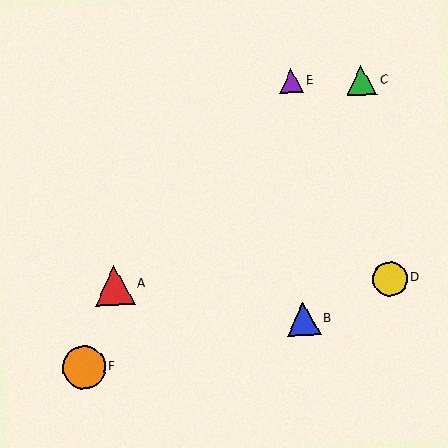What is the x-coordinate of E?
Object E is at x≈291.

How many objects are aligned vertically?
2 objects (B, E) are aligned vertically.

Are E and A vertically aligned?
No, E is at x≈291 and A is at x≈115.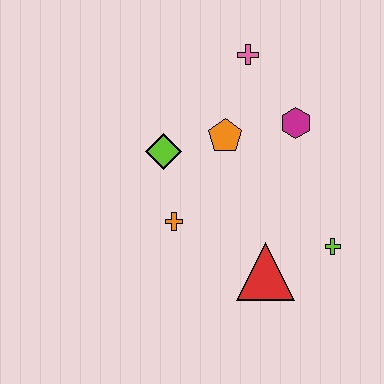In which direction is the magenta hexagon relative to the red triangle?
The magenta hexagon is above the red triangle.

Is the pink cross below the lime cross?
No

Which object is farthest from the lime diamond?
The lime cross is farthest from the lime diamond.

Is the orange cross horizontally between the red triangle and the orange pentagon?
No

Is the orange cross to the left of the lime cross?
Yes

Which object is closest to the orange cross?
The lime diamond is closest to the orange cross.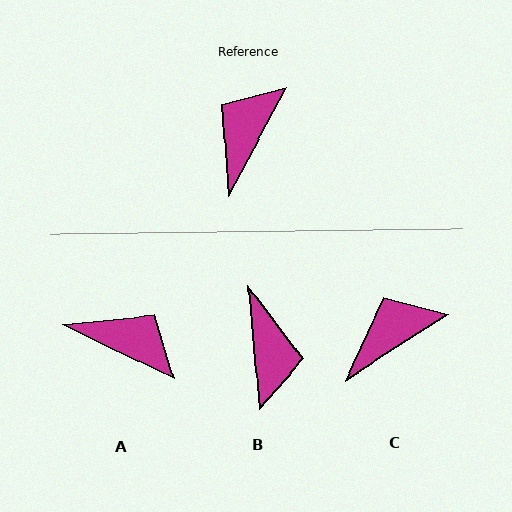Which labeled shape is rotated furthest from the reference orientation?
B, about 147 degrees away.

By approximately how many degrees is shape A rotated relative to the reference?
Approximately 88 degrees clockwise.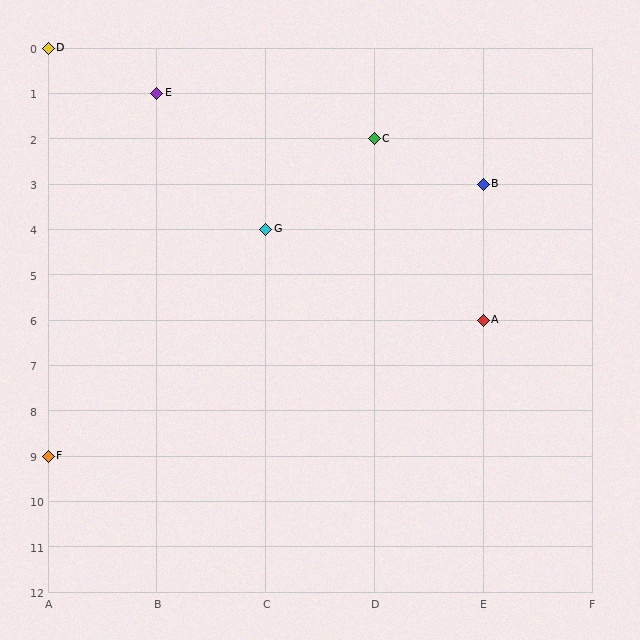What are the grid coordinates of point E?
Point E is at grid coordinates (B, 1).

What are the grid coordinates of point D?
Point D is at grid coordinates (A, 0).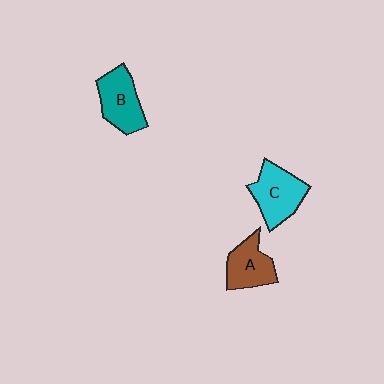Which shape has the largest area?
Shape C (cyan).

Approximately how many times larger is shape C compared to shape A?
Approximately 1.2 times.